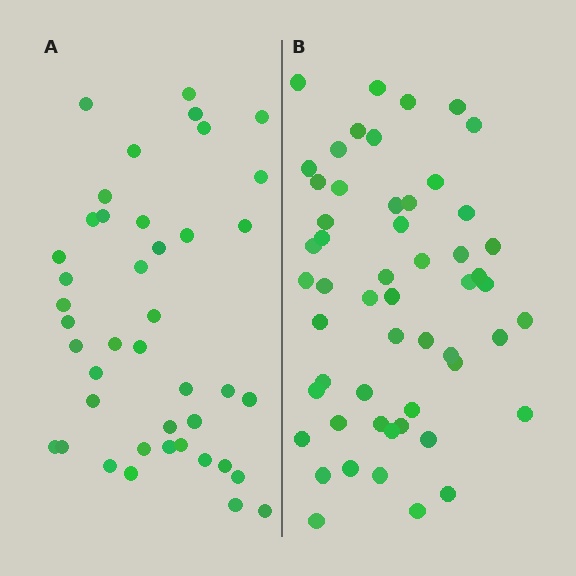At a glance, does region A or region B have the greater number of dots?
Region B (the right region) has more dots.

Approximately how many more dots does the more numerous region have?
Region B has roughly 12 or so more dots than region A.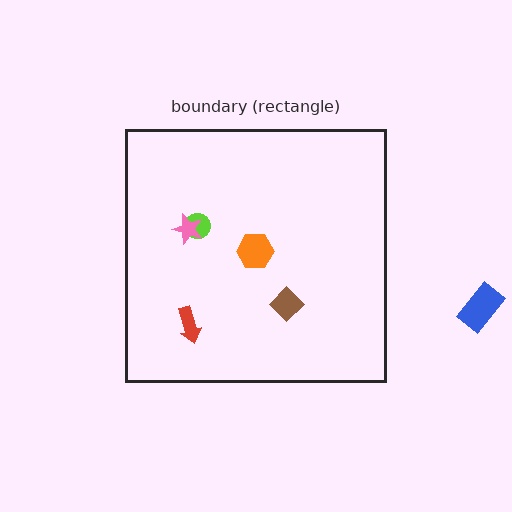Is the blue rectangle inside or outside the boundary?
Outside.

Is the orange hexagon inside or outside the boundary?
Inside.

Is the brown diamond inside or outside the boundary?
Inside.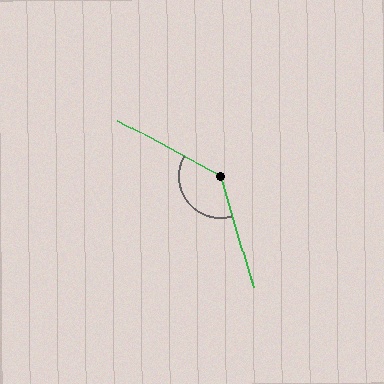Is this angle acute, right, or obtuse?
It is obtuse.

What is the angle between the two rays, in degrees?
Approximately 135 degrees.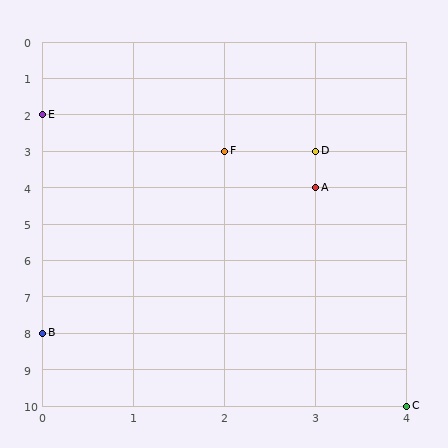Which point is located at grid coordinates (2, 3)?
Point F is at (2, 3).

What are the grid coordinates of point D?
Point D is at grid coordinates (3, 3).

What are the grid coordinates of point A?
Point A is at grid coordinates (3, 4).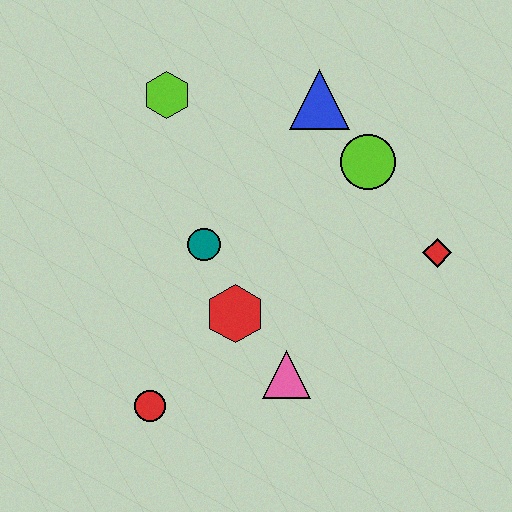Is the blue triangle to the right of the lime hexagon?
Yes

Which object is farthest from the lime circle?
The red circle is farthest from the lime circle.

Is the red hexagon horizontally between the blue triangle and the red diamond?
No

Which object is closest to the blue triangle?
The lime circle is closest to the blue triangle.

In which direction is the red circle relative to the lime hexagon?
The red circle is below the lime hexagon.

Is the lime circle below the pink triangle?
No